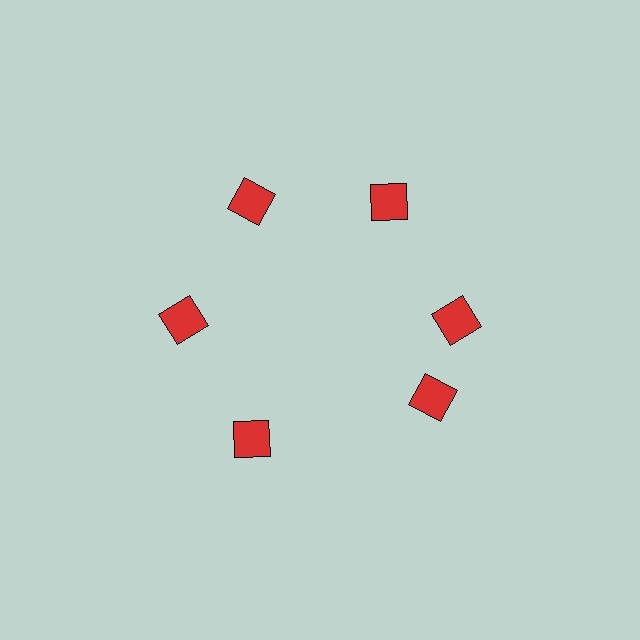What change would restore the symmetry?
The symmetry would be restored by rotating it back into even spacing with its neighbors so that all 6 squares sit at equal angles and equal distance from the center.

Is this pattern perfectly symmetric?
No. The 6 red squares are arranged in a ring, but one element near the 5 o'clock position is rotated out of alignment along the ring, breaking the 6-fold rotational symmetry.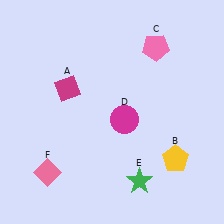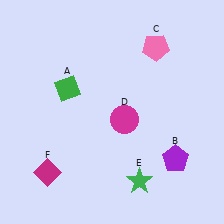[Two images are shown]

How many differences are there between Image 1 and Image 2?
There are 3 differences between the two images.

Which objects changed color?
A changed from magenta to green. B changed from yellow to purple. F changed from pink to magenta.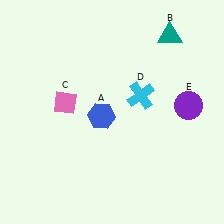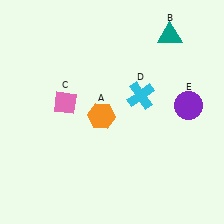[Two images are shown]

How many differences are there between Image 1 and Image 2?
There is 1 difference between the two images.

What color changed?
The hexagon (A) changed from blue in Image 1 to orange in Image 2.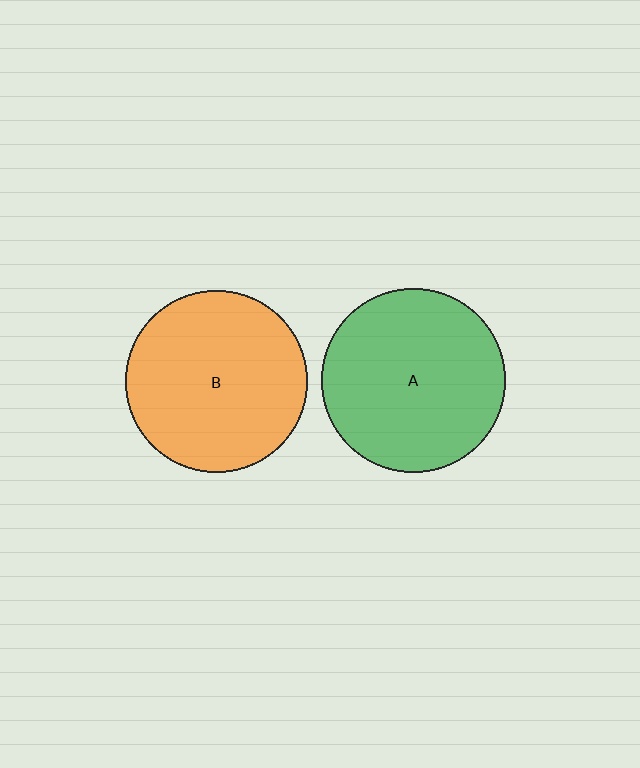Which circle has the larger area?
Circle A (green).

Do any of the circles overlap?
No, none of the circles overlap.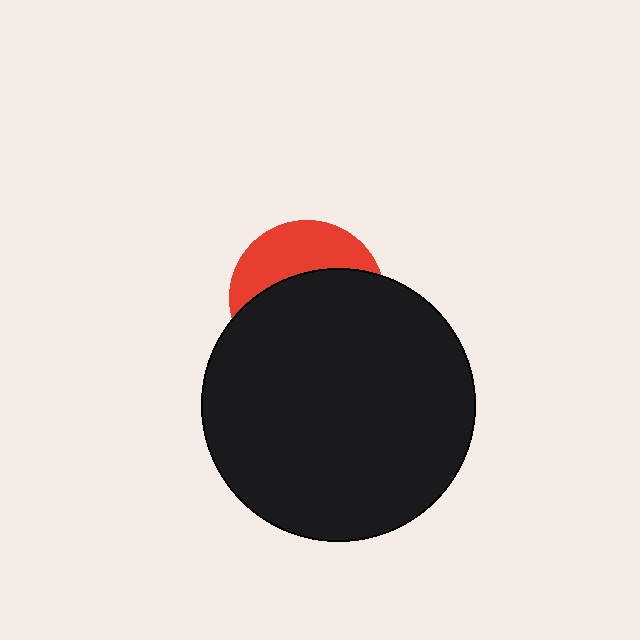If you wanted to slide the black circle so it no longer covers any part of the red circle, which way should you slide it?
Slide it down — that is the most direct way to separate the two shapes.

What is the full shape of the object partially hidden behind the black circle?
The partially hidden object is a red circle.